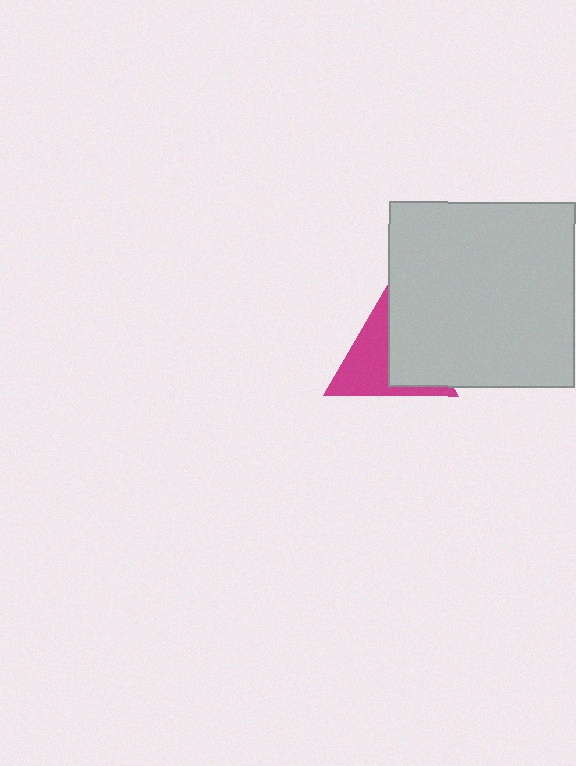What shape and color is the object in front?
The object in front is a light gray square.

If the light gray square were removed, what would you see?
You would see the complete magenta triangle.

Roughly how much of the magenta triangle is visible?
About half of it is visible (roughly 52%).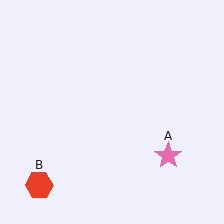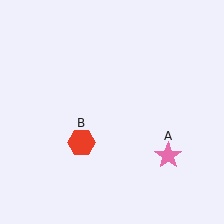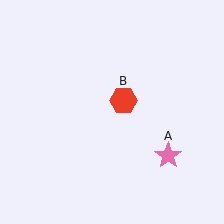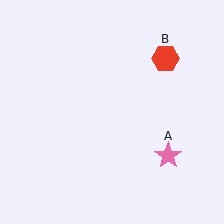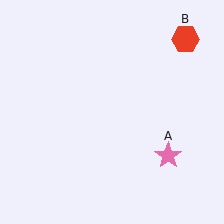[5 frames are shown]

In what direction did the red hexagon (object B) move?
The red hexagon (object B) moved up and to the right.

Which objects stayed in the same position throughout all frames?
Pink star (object A) remained stationary.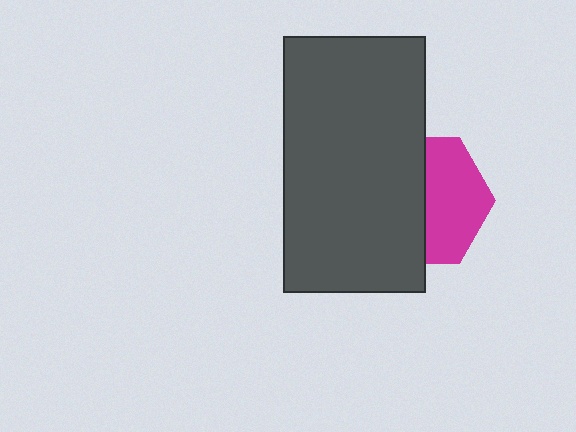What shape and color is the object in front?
The object in front is a dark gray rectangle.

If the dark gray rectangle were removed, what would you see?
You would see the complete magenta hexagon.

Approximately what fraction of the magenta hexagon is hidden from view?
Roughly 52% of the magenta hexagon is hidden behind the dark gray rectangle.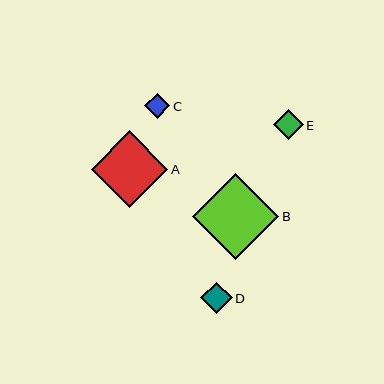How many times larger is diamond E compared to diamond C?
Diamond E is approximately 1.2 times the size of diamond C.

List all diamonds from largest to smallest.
From largest to smallest: B, A, D, E, C.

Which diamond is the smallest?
Diamond C is the smallest with a size of approximately 25 pixels.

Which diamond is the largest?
Diamond B is the largest with a size of approximately 86 pixels.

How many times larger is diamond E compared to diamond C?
Diamond E is approximately 1.2 times the size of diamond C.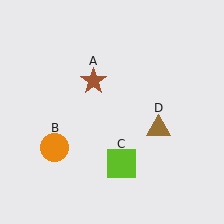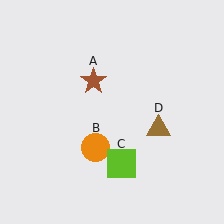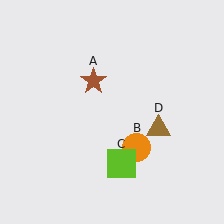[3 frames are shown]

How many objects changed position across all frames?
1 object changed position: orange circle (object B).